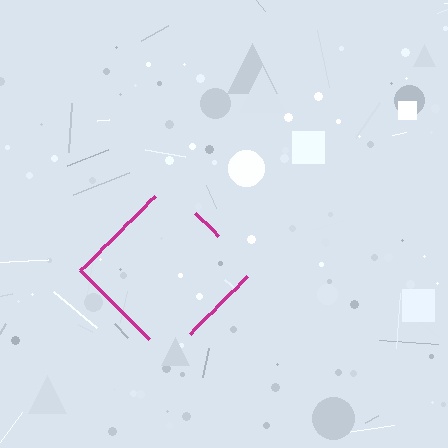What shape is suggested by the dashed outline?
The dashed outline suggests a diamond.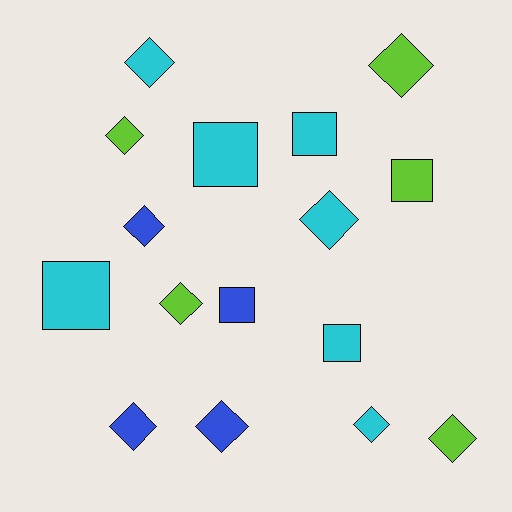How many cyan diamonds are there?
There are 3 cyan diamonds.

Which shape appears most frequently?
Diamond, with 10 objects.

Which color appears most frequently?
Cyan, with 7 objects.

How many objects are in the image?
There are 16 objects.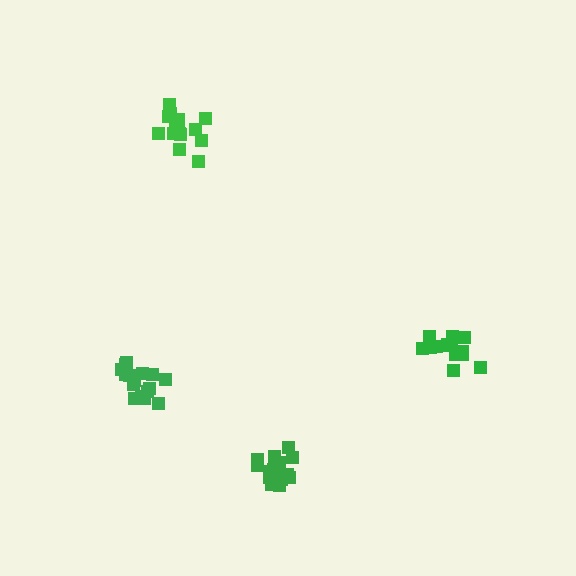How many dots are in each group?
Group 1: 17 dots, Group 2: 17 dots, Group 3: 15 dots, Group 4: 19 dots (68 total).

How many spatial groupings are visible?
There are 4 spatial groupings.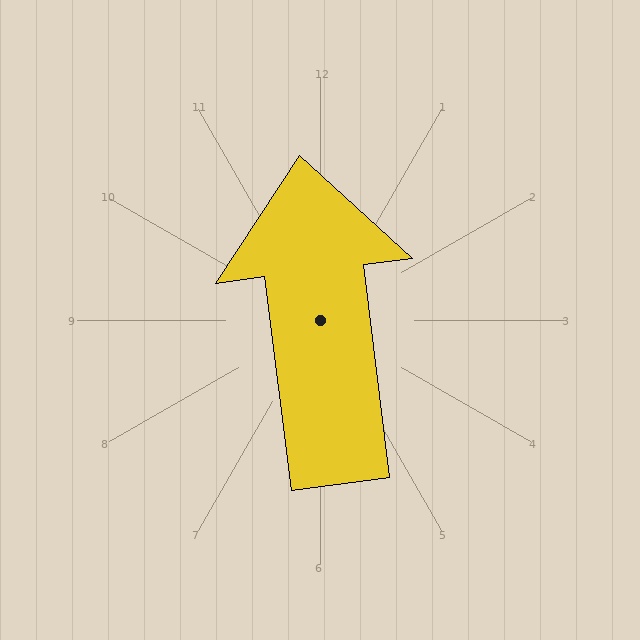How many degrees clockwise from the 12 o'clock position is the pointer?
Approximately 353 degrees.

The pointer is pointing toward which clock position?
Roughly 12 o'clock.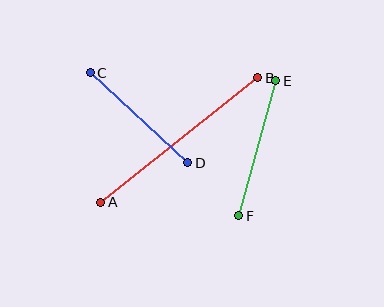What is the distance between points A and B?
The distance is approximately 200 pixels.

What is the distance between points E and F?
The distance is approximately 140 pixels.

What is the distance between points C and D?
The distance is approximately 133 pixels.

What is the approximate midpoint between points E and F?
The midpoint is at approximately (257, 148) pixels.